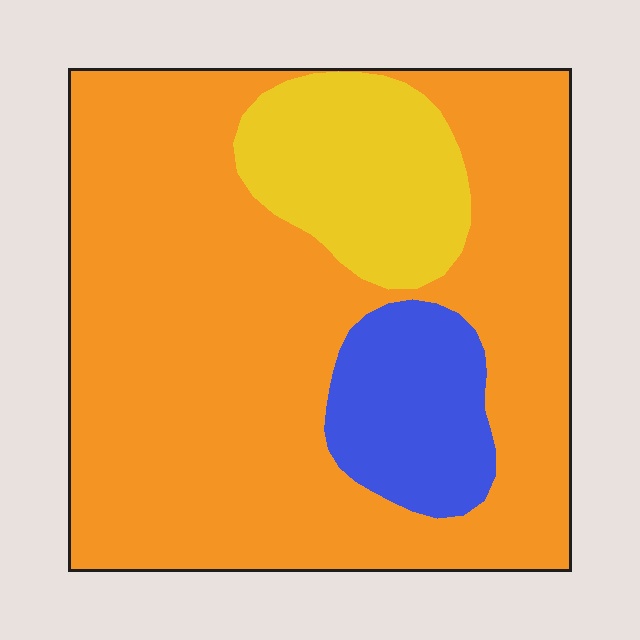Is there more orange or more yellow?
Orange.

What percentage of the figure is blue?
Blue covers about 10% of the figure.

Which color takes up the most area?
Orange, at roughly 75%.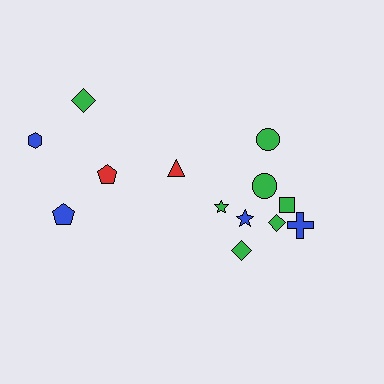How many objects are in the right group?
There are 8 objects.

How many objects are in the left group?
There are 5 objects.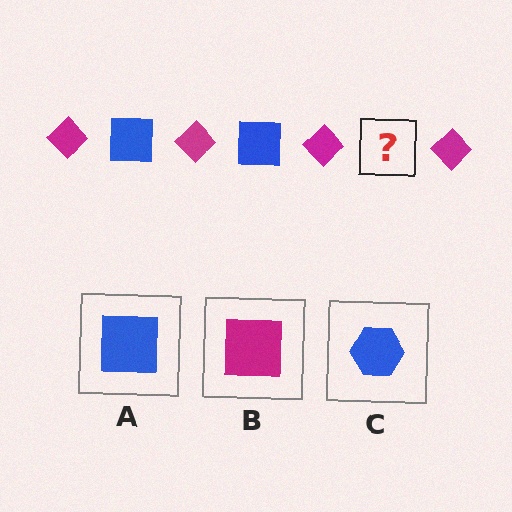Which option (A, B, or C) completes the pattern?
A.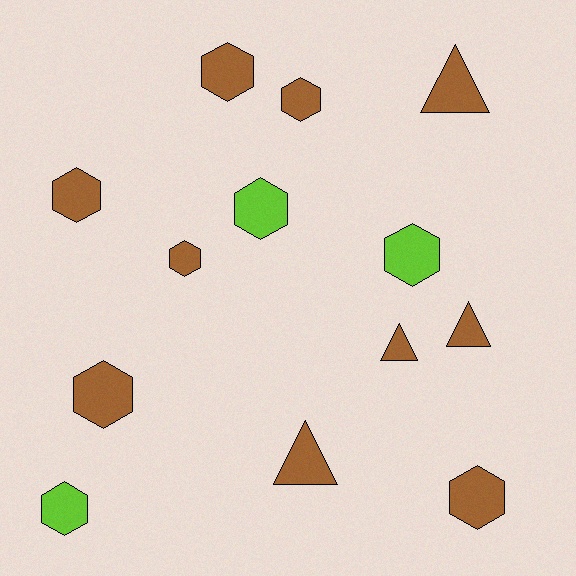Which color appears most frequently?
Brown, with 10 objects.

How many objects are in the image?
There are 13 objects.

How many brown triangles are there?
There are 4 brown triangles.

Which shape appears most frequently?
Hexagon, with 9 objects.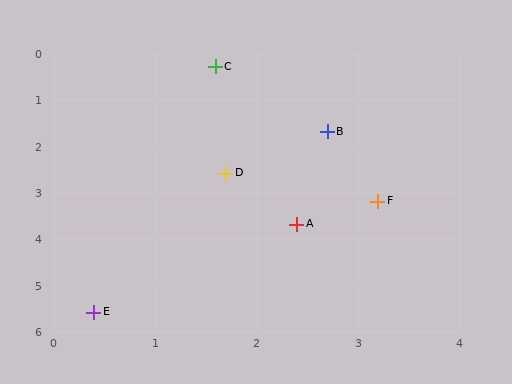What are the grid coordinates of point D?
Point D is at approximately (1.7, 2.6).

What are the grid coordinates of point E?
Point E is at approximately (0.4, 5.6).